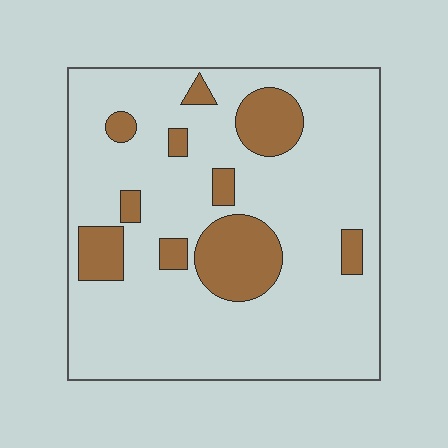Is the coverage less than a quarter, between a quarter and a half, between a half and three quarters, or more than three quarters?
Less than a quarter.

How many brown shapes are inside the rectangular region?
10.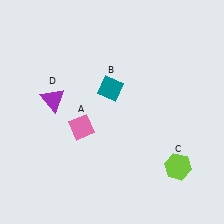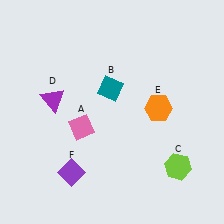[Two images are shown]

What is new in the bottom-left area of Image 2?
A purple diamond (F) was added in the bottom-left area of Image 2.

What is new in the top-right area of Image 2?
An orange hexagon (E) was added in the top-right area of Image 2.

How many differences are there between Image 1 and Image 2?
There are 2 differences between the two images.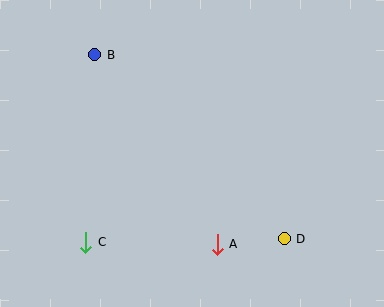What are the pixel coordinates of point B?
Point B is at (95, 55).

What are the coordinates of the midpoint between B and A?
The midpoint between B and A is at (156, 150).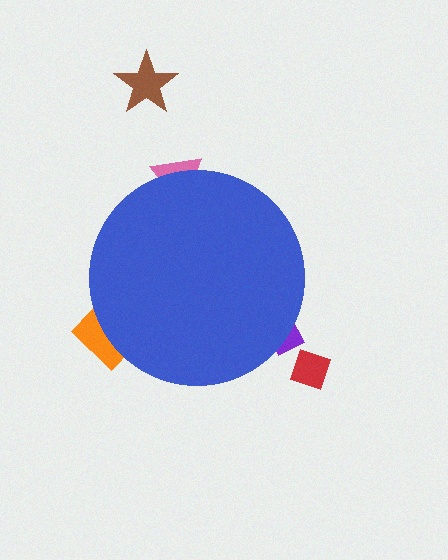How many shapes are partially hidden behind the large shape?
3 shapes are partially hidden.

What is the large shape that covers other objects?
A blue circle.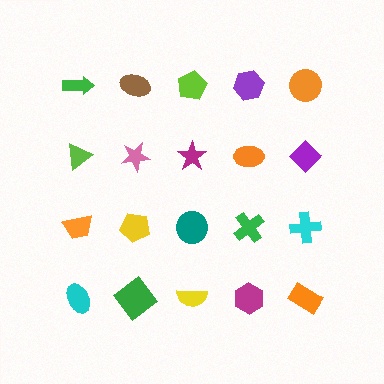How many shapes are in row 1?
5 shapes.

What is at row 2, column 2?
A pink star.